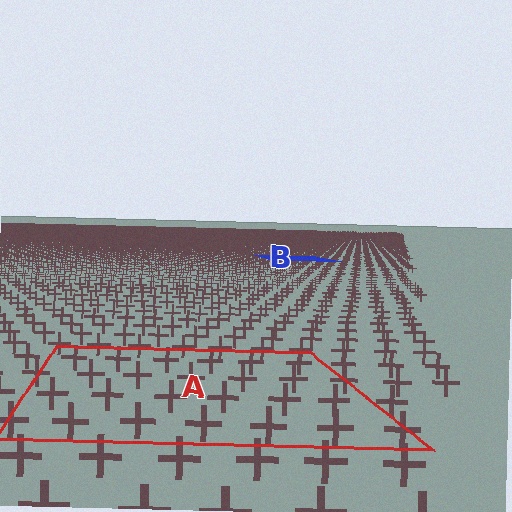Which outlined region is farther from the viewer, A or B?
Region B is farther from the viewer — the texture elements inside it appear smaller and more densely packed.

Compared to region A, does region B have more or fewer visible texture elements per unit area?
Region B has more texture elements per unit area — they are packed more densely because it is farther away.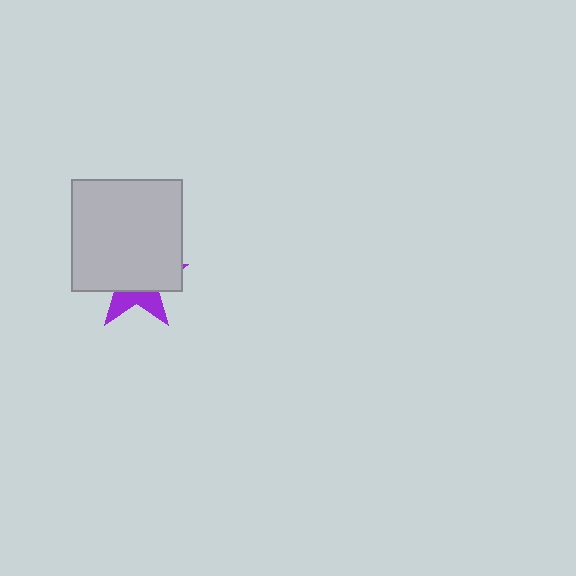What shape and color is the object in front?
The object in front is a light gray square.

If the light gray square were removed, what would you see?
You would see the complete purple star.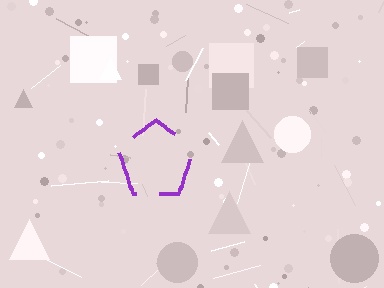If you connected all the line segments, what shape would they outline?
They would outline a pentagon.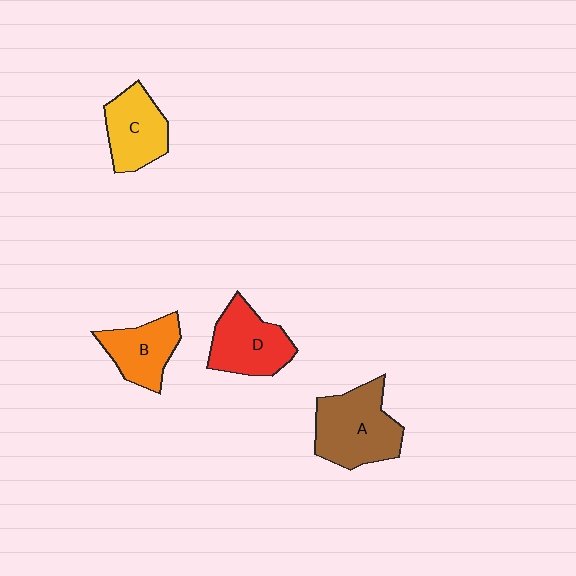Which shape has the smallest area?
Shape B (orange).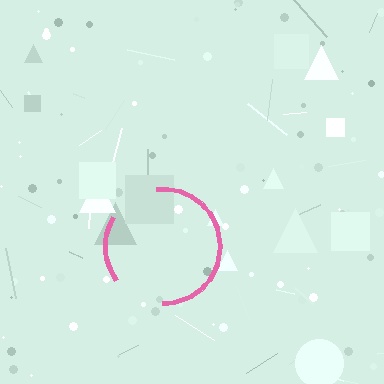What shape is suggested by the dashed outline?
The dashed outline suggests a circle.